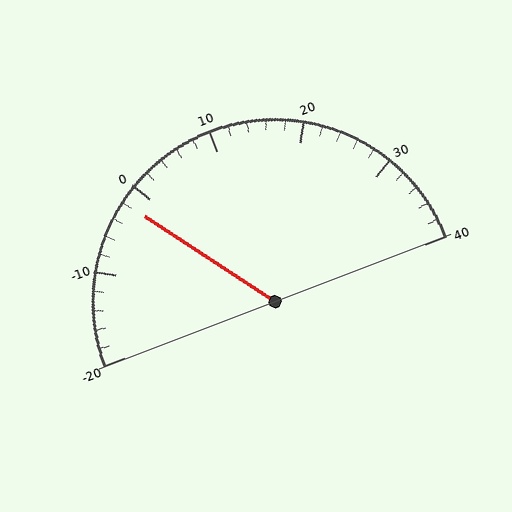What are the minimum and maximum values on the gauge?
The gauge ranges from -20 to 40.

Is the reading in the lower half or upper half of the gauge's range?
The reading is in the lower half of the range (-20 to 40).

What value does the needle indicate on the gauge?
The needle indicates approximately -2.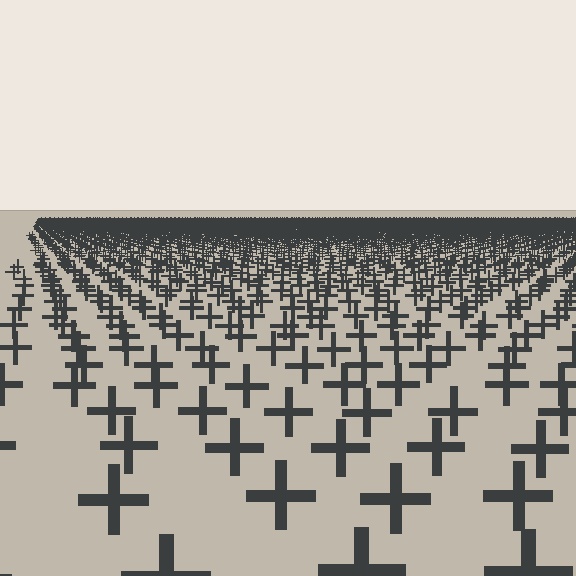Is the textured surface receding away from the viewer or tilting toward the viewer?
The surface is receding away from the viewer. Texture elements get smaller and denser toward the top.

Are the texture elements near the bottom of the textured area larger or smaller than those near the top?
Larger. Near the bottom, elements are closer to the viewer and appear at a bigger on-screen size.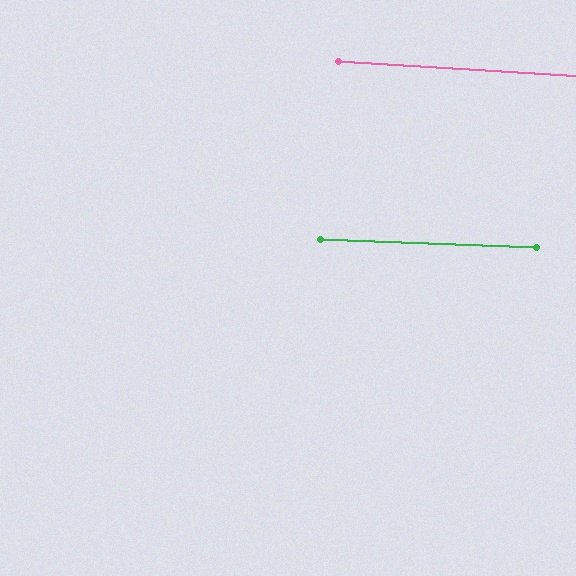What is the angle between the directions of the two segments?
Approximately 1 degree.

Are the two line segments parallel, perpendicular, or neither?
Parallel — their directions differ by only 1.3°.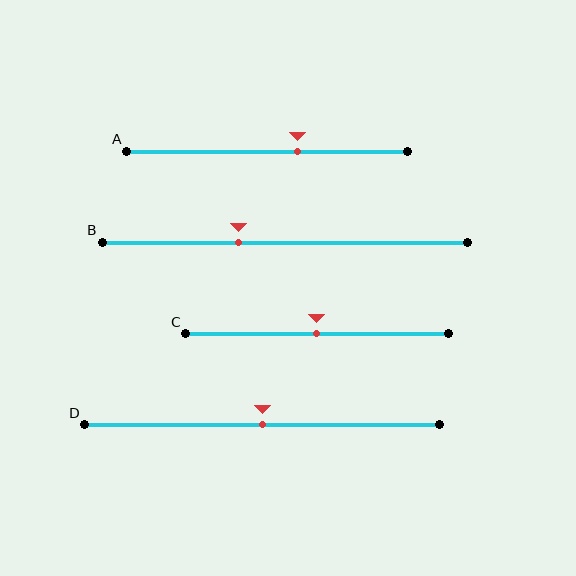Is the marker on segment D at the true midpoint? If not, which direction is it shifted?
Yes, the marker on segment D is at the true midpoint.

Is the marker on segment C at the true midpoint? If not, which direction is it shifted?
Yes, the marker on segment C is at the true midpoint.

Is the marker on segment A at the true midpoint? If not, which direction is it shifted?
No, the marker on segment A is shifted to the right by about 11% of the segment length.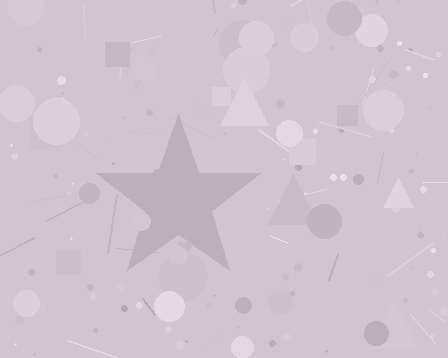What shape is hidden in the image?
A star is hidden in the image.